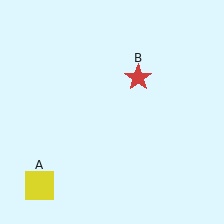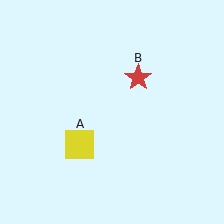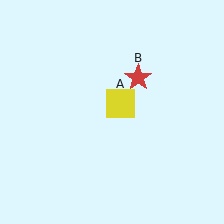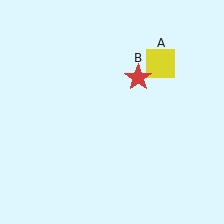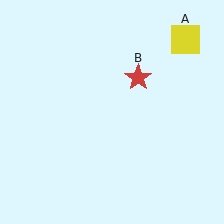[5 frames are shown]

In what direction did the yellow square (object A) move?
The yellow square (object A) moved up and to the right.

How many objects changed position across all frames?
1 object changed position: yellow square (object A).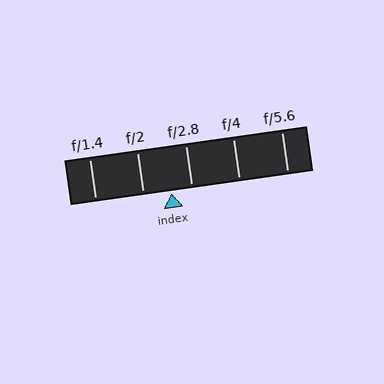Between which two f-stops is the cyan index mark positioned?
The index mark is between f/2 and f/2.8.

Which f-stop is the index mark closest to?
The index mark is closest to f/2.8.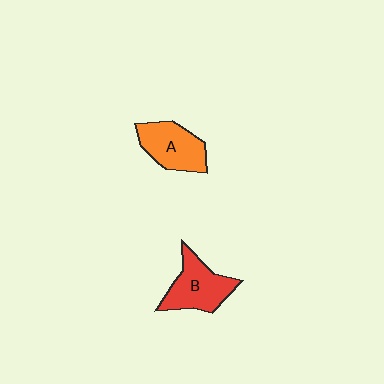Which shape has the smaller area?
Shape A (orange).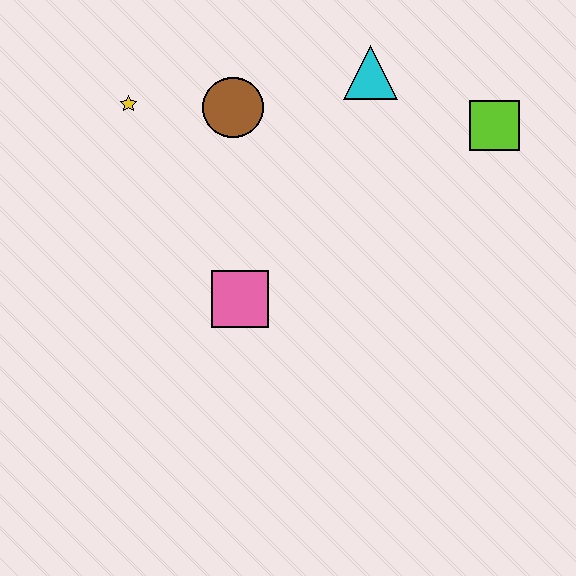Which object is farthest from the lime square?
The yellow star is farthest from the lime square.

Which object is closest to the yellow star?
The brown circle is closest to the yellow star.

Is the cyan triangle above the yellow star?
Yes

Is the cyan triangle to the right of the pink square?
Yes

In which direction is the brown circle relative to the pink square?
The brown circle is above the pink square.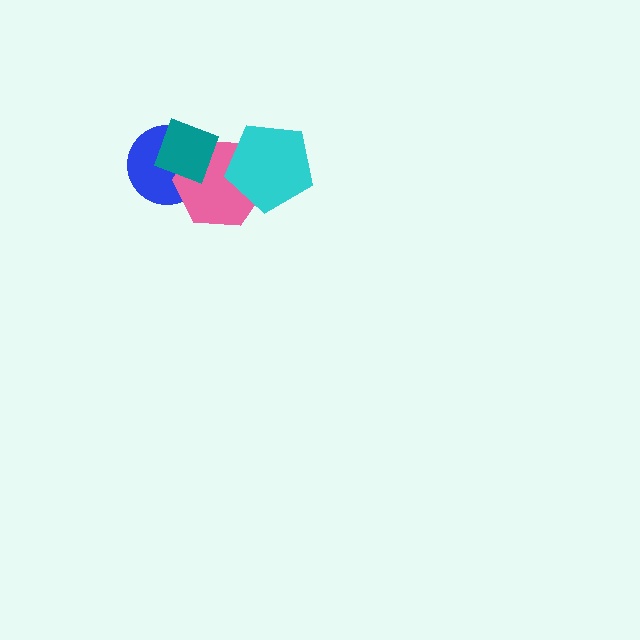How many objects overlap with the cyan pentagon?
1 object overlaps with the cyan pentagon.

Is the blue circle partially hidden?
Yes, it is partially covered by another shape.